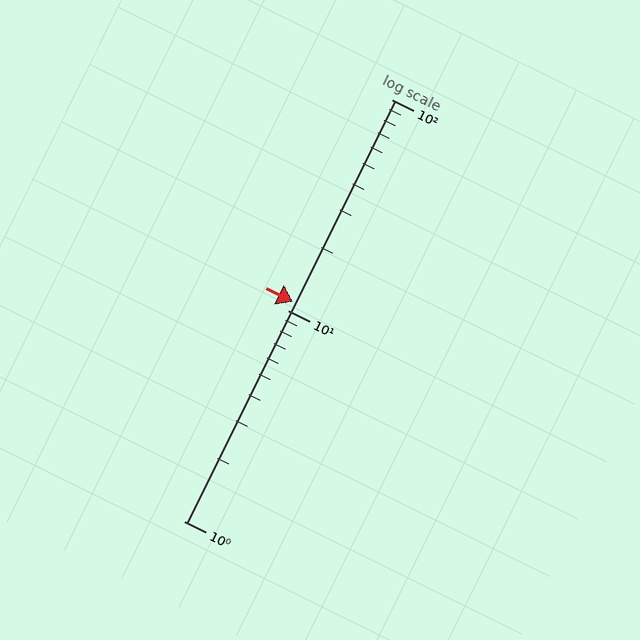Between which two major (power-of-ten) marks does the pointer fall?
The pointer is between 10 and 100.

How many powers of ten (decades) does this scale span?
The scale spans 2 decades, from 1 to 100.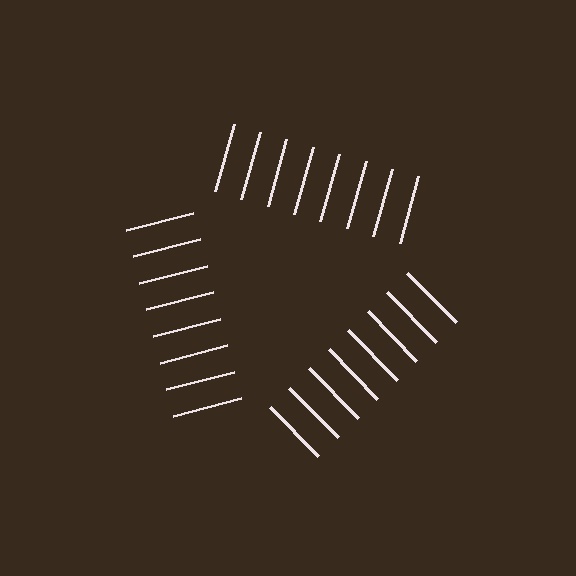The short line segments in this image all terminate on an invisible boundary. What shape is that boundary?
An illusory triangle — the line segments terminate on its edges but no continuous stroke is drawn.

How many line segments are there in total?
24 — 8 along each of the 3 edges.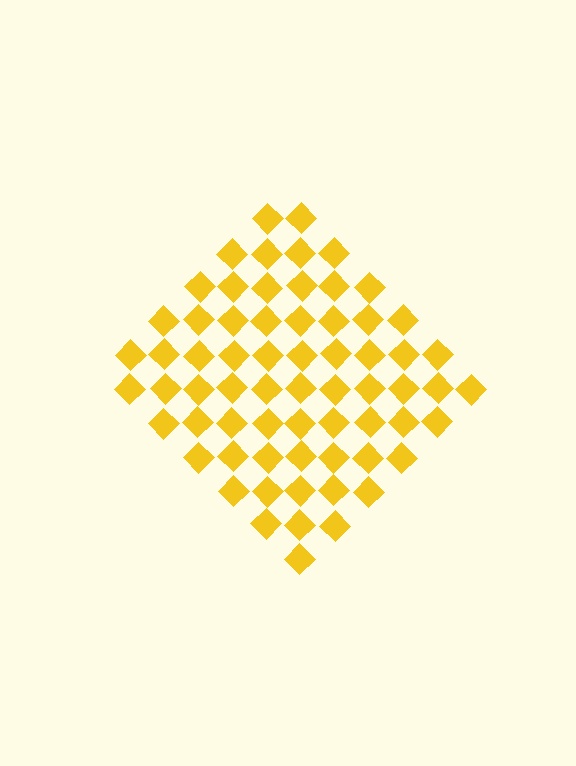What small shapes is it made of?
It is made of small diamonds.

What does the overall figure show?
The overall figure shows a diamond.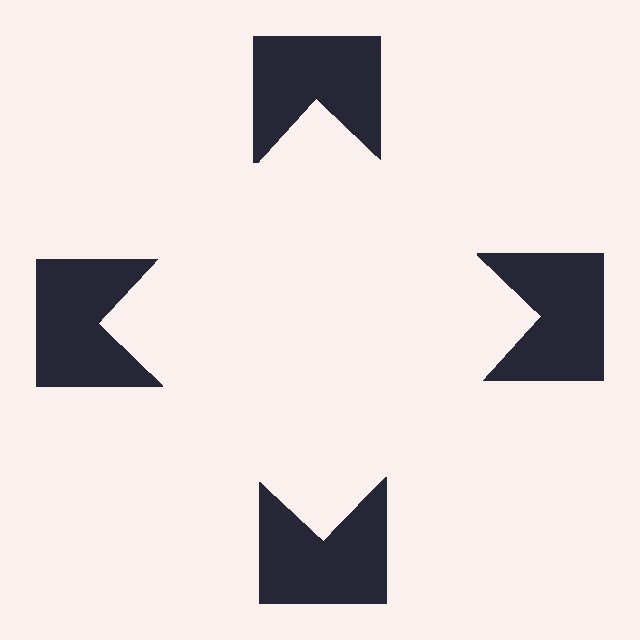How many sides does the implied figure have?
4 sides.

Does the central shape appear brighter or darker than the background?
It typically appears slightly brighter than the background, even though no actual brightness change is drawn.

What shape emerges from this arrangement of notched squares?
An illusory square — its edges are inferred from the aligned wedge cuts in the notched squares, not physically drawn.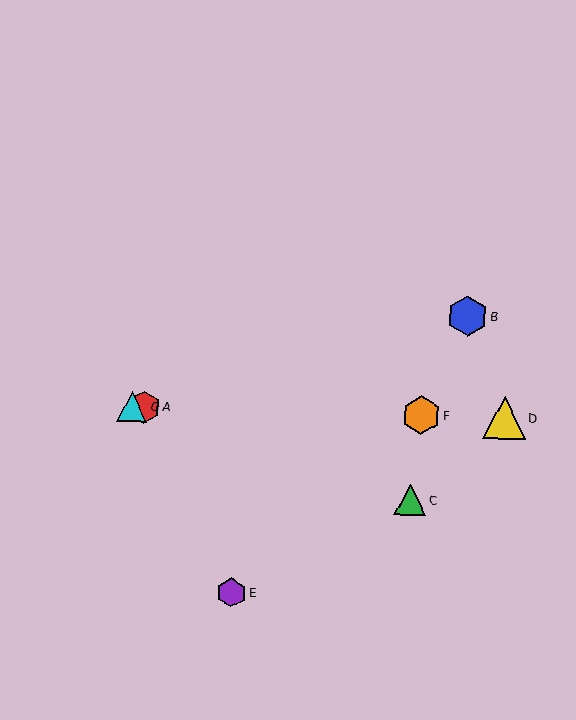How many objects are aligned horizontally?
4 objects (A, D, F, G) are aligned horizontally.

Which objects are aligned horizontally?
Objects A, D, F, G are aligned horizontally.